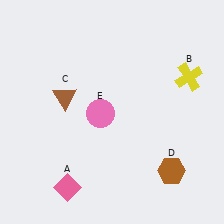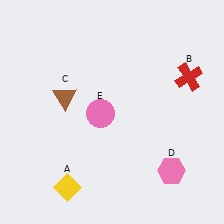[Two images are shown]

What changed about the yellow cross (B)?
In Image 1, B is yellow. In Image 2, it changed to red.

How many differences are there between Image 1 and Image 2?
There are 3 differences between the two images.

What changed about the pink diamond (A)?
In Image 1, A is pink. In Image 2, it changed to yellow.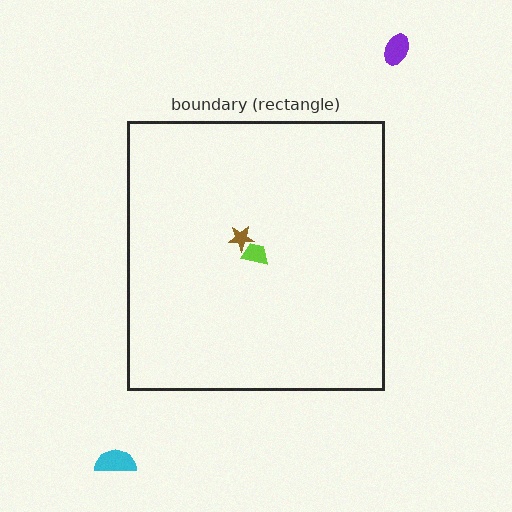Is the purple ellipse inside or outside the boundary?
Outside.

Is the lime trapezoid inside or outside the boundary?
Inside.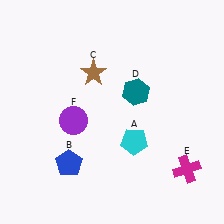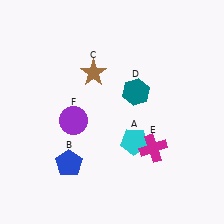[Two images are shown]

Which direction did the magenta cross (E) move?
The magenta cross (E) moved left.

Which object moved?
The magenta cross (E) moved left.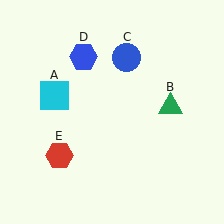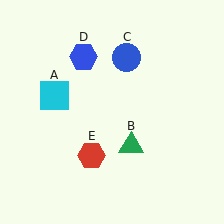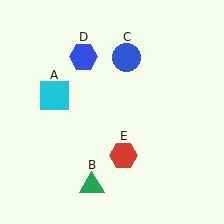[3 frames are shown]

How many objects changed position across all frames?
2 objects changed position: green triangle (object B), red hexagon (object E).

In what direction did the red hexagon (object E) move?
The red hexagon (object E) moved right.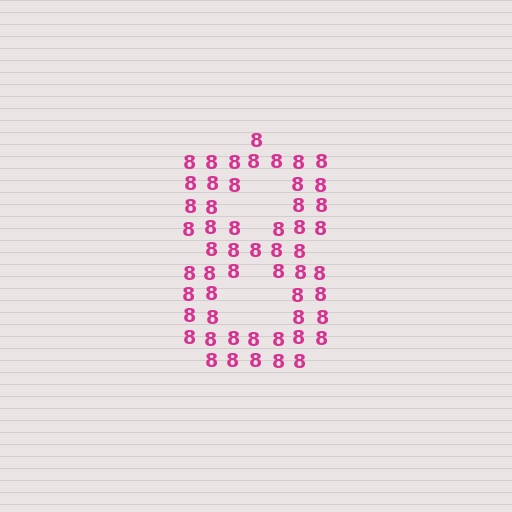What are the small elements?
The small elements are digit 8's.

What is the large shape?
The large shape is the digit 8.